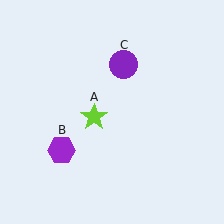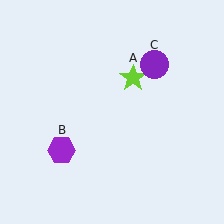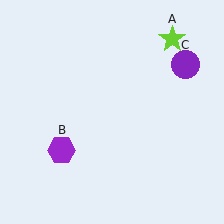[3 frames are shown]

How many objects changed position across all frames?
2 objects changed position: lime star (object A), purple circle (object C).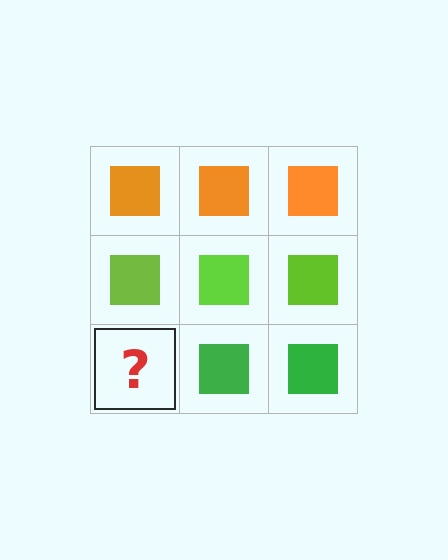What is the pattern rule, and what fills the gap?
The rule is that each row has a consistent color. The gap should be filled with a green square.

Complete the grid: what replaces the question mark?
The question mark should be replaced with a green square.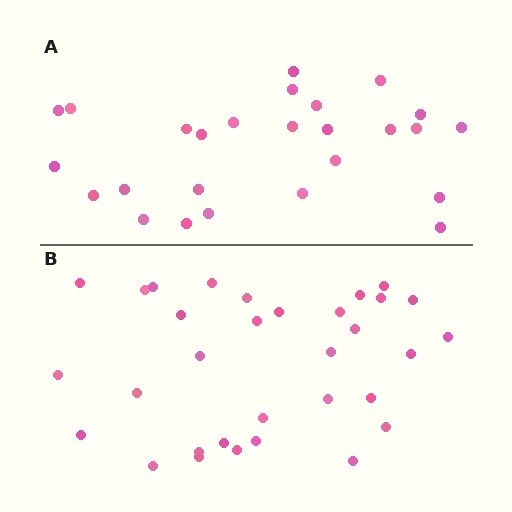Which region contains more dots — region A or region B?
Region B (the bottom region) has more dots.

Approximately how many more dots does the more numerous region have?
Region B has about 6 more dots than region A.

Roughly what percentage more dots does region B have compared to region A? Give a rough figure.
About 25% more.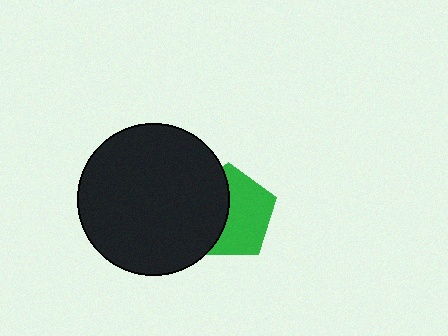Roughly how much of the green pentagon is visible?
About half of it is visible (roughly 56%).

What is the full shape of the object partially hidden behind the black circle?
The partially hidden object is a green pentagon.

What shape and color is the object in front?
The object in front is a black circle.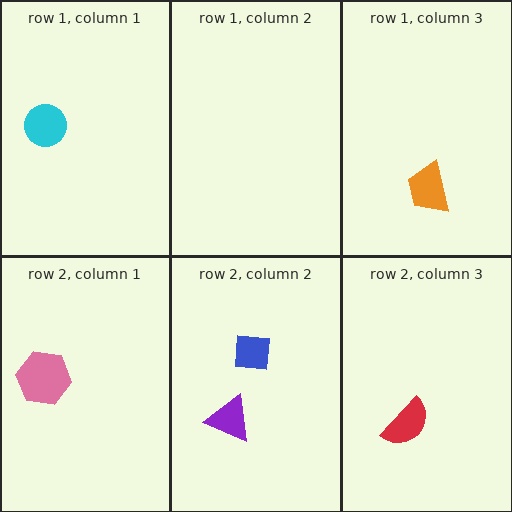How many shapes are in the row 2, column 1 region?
1.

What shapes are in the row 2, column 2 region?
The purple triangle, the blue square.